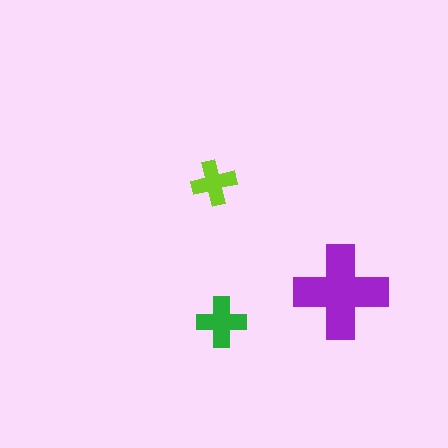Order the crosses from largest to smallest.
the purple one, the green one, the lime one.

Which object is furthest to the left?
The lime cross is leftmost.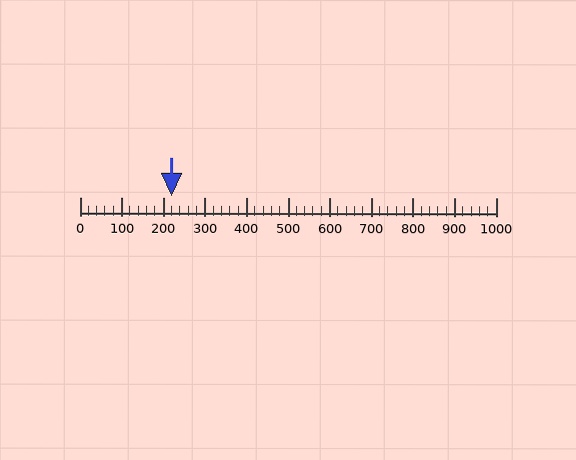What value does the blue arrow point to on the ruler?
The blue arrow points to approximately 220.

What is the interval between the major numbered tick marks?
The major tick marks are spaced 100 units apart.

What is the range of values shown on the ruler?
The ruler shows values from 0 to 1000.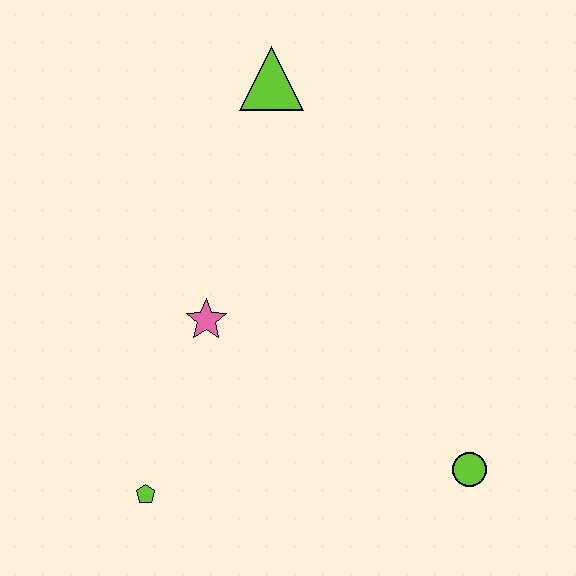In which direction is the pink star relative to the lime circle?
The pink star is to the left of the lime circle.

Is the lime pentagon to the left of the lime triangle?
Yes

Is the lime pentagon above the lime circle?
No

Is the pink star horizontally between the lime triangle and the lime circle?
No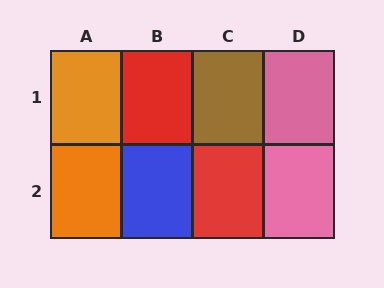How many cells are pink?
2 cells are pink.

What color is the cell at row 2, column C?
Red.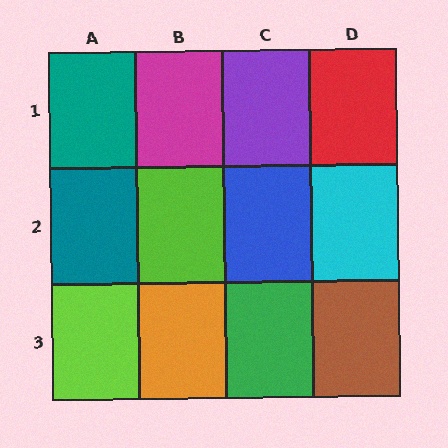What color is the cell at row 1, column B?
Magenta.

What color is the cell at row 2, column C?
Blue.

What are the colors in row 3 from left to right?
Lime, orange, green, brown.